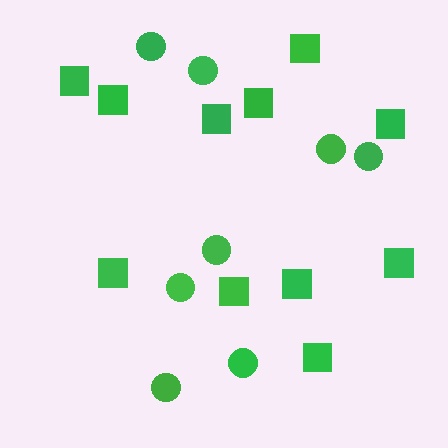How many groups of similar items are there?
There are 2 groups: one group of squares (11) and one group of circles (8).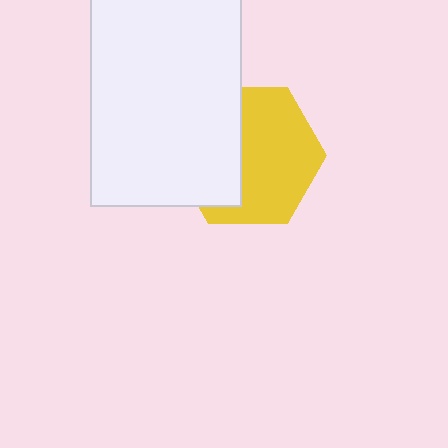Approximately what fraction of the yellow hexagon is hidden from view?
Roughly 41% of the yellow hexagon is hidden behind the white rectangle.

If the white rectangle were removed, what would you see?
You would see the complete yellow hexagon.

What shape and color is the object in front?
The object in front is a white rectangle.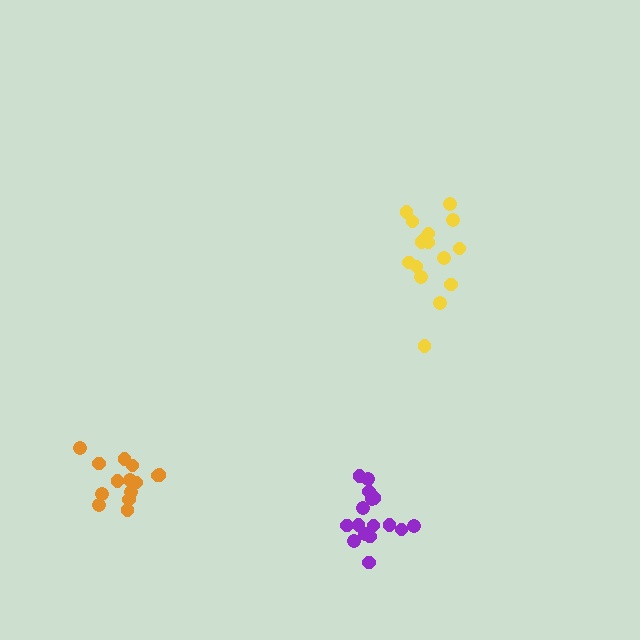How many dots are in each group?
Group 1: 16 dots, Group 2: 14 dots, Group 3: 16 dots (46 total).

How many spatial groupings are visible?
There are 3 spatial groupings.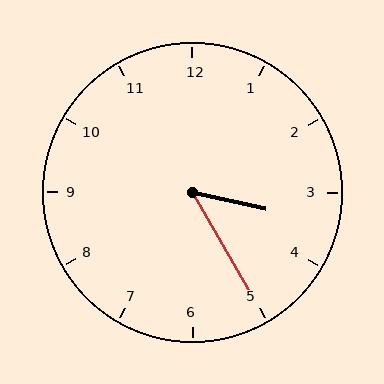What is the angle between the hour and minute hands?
Approximately 48 degrees.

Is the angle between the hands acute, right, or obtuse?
It is acute.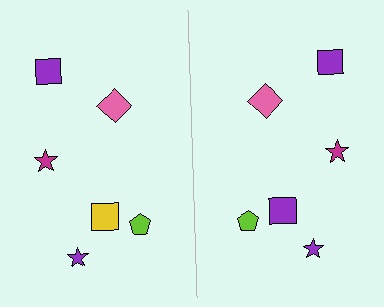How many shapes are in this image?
There are 12 shapes in this image.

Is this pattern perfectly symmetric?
No, the pattern is not perfectly symmetric. The purple square on the right side breaks the symmetry — its mirror counterpart is yellow.